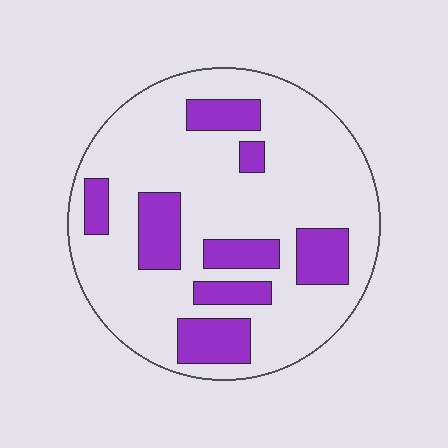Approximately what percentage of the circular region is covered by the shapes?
Approximately 25%.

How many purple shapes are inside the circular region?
8.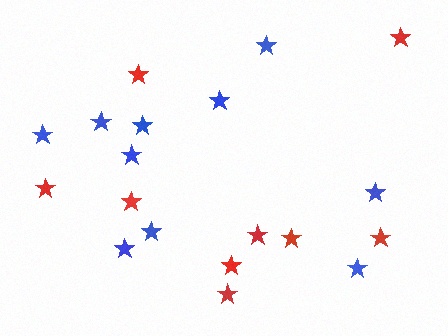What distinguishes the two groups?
There are 2 groups: one group of red stars (9) and one group of blue stars (10).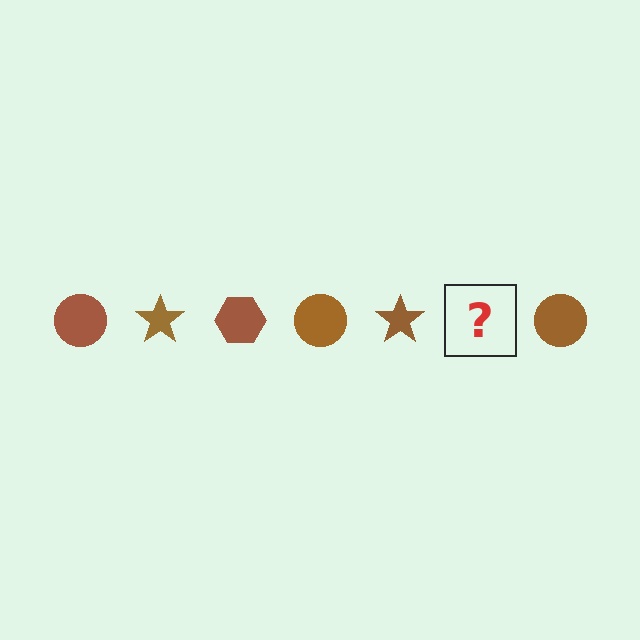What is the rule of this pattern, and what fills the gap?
The rule is that the pattern cycles through circle, star, hexagon shapes in brown. The gap should be filled with a brown hexagon.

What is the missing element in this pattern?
The missing element is a brown hexagon.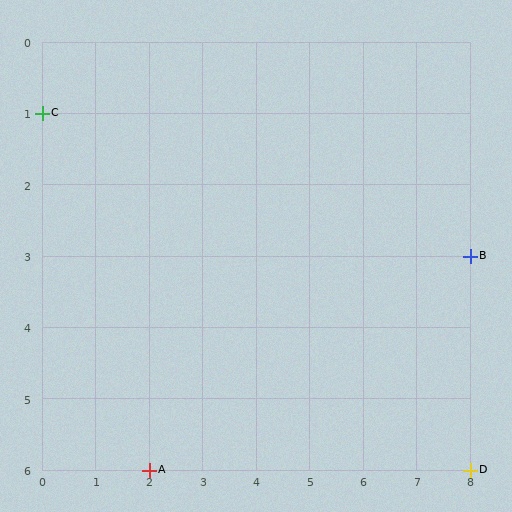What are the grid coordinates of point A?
Point A is at grid coordinates (2, 6).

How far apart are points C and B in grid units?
Points C and B are 8 columns and 2 rows apart (about 8.2 grid units diagonally).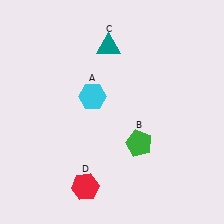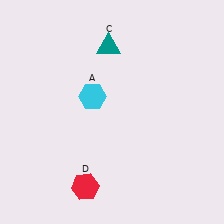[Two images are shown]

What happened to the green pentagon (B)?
The green pentagon (B) was removed in Image 2. It was in the bottom-right area of Image 1.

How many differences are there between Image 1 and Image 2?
There is 1 difference between the two images.